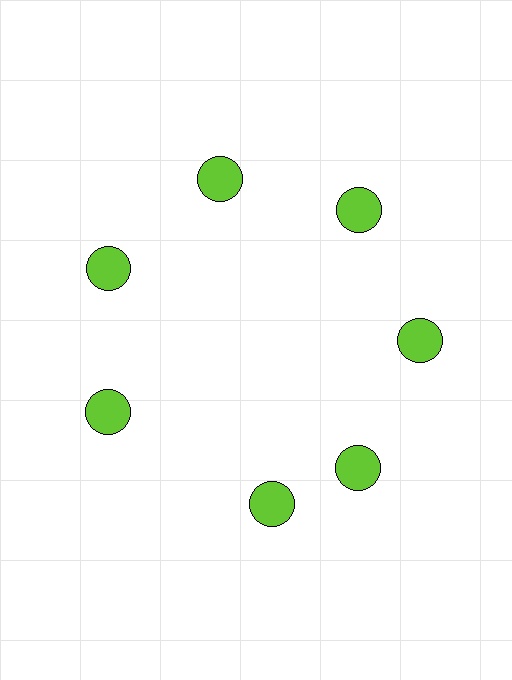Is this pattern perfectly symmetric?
No. The 7 lime circles are arranged in a ring, but one element near the 6 o'clock position is rotated out of alignment along the ring, breaking the 7-fold rotational symmetry.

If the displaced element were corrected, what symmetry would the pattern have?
It would have 7-fold rotational symmetry — the pattern would map onto itself every 51 degrees.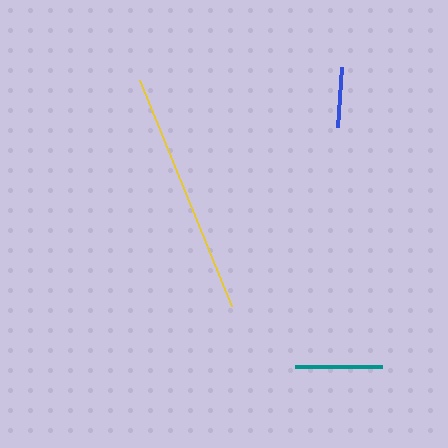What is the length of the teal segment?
The teal segment is approximately 86 pixels long.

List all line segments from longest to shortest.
From longest to shortest: yellow, teal, blue.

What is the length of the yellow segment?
The yellow segment is approximately 243 pixels long.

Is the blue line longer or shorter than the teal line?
The teal line is longer than the blue line.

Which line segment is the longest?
The yellow line is the longest at approximately 243 pixels.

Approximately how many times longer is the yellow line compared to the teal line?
The yellow line is approximately 2.8 times the length of the teal line.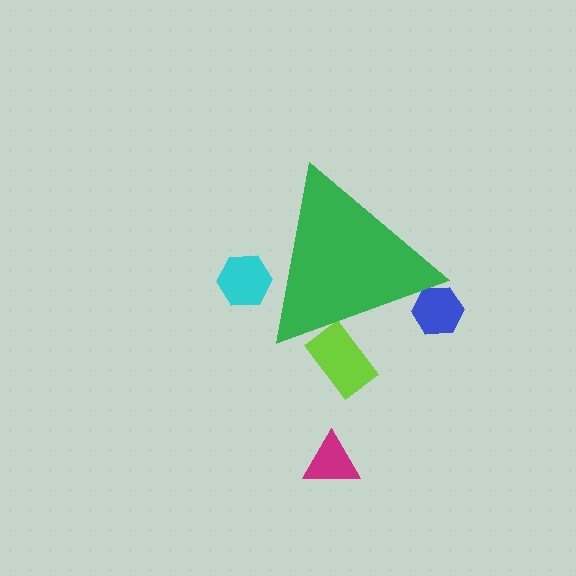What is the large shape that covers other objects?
A green triangle.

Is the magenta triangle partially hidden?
No, the magenta triangle is fully visible.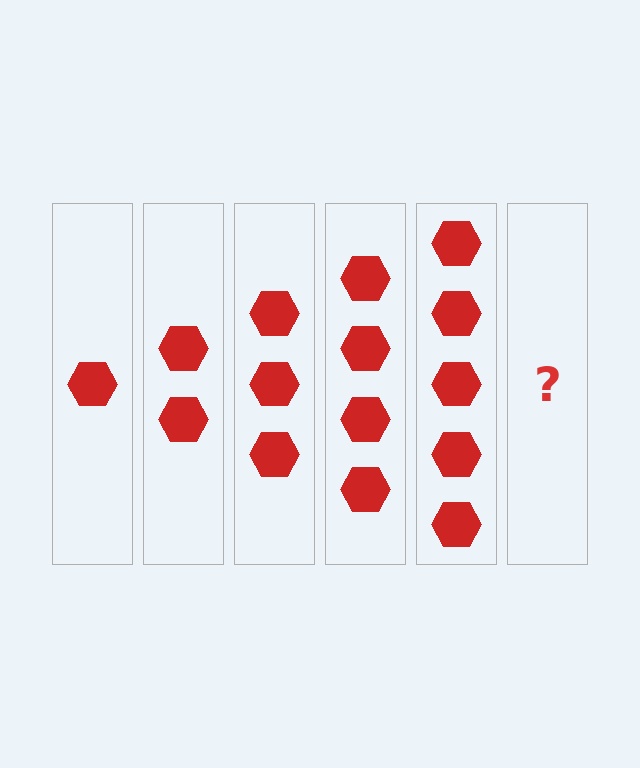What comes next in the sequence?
The next element should be 6 hexagons.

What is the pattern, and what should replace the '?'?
The pattern is that each step adds one more hexagon. The '?' should be 6 hexagons.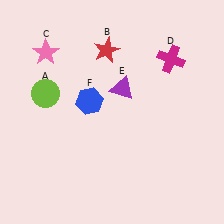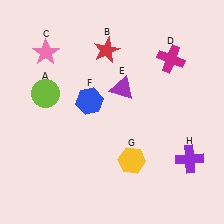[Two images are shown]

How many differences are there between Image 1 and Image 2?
There are 2 differences between the two images.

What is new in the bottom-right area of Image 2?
A purple cross (H) was added in the bottom-right area of Image 2.